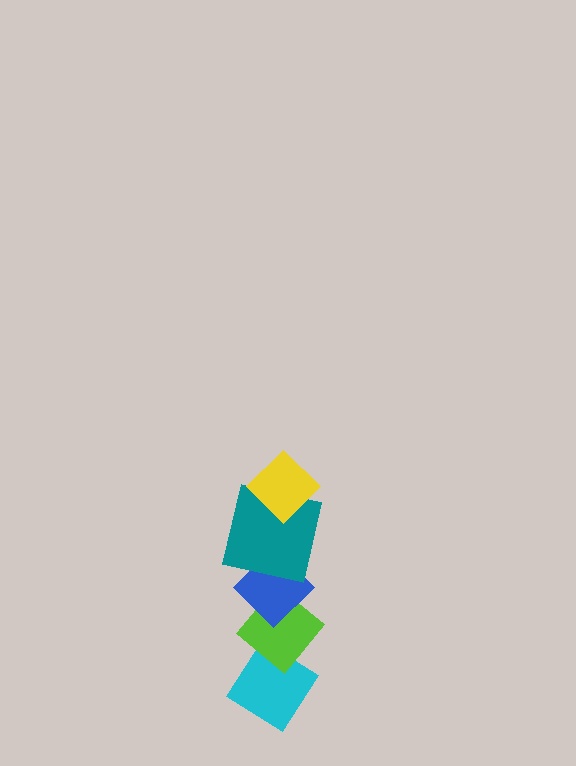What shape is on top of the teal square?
The yellow diamond is on top of the teal square.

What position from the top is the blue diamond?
The blue diamond is 3rd from the top.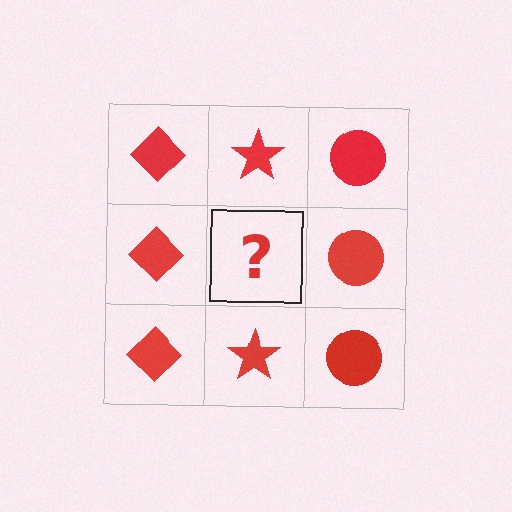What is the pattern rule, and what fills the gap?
The rule is that each column has a consistent shape. The gap should be filled with a red star.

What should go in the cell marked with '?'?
The missing cell should contain a red star.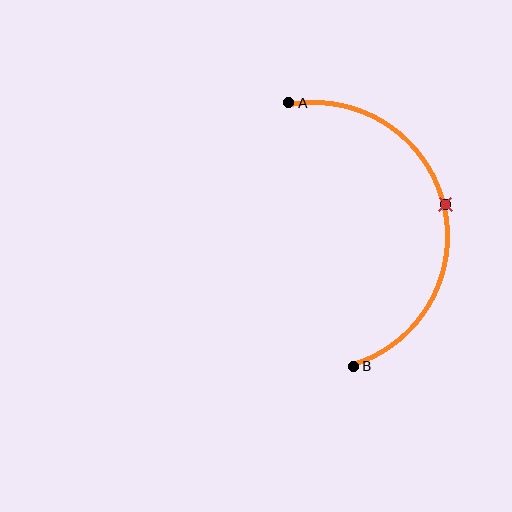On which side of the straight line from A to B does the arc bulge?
The arc bulges to the right of the straight line connecting A and B.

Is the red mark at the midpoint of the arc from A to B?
Yes. The red mark lies on the arc at equal arc-length from both A and B — it is the arc midpoint.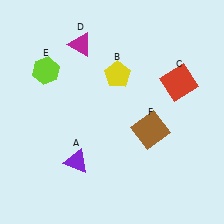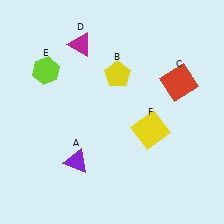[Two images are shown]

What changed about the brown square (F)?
In Image 1, F is brown. In Image 2, it changed to yellow.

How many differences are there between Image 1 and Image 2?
There is 1 difference between the two images.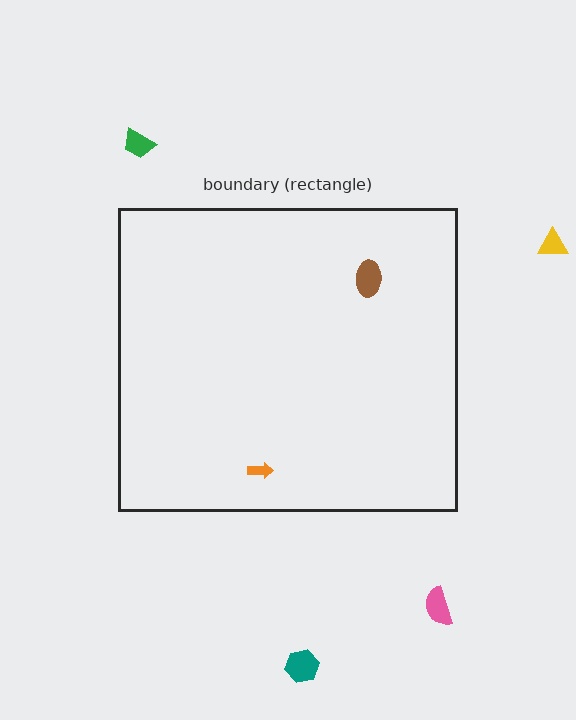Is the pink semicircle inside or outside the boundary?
Outside.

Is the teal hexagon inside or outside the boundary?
Outside.